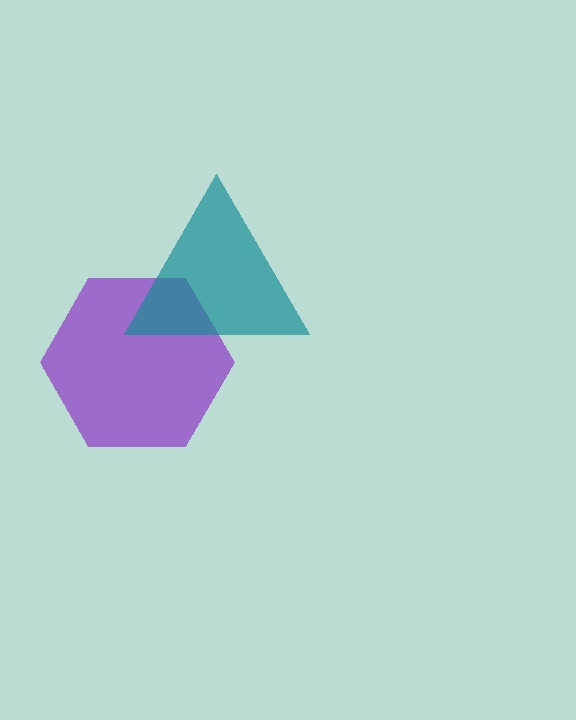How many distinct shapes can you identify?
There are 2 distinct shapes: a purple hexagon, a teal triangle.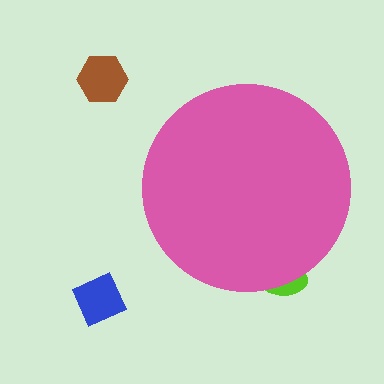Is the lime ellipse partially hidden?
Yes, the lime ellipse is partially hidden behind the pink circle.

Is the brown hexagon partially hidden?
No, the brown hexagon is fully visible.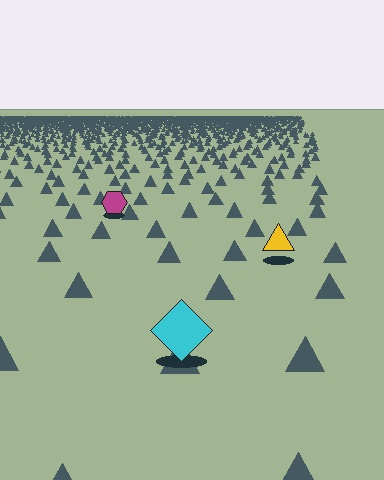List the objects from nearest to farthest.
From nearest to farthest: the cyan diamond, the yellow triangle, the magenta hexagon.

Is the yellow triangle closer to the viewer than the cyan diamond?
No. The cyan diamond is closer — you can tell from the texture gradient: the ground texture is coarser near it.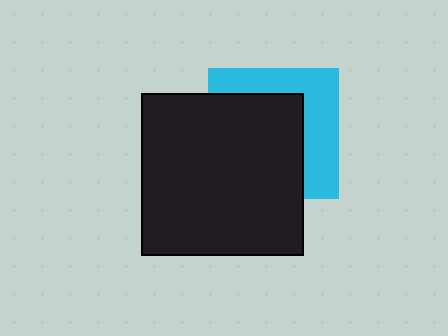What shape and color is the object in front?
The object in front is a black square.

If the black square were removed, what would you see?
You would see the complete cyan square.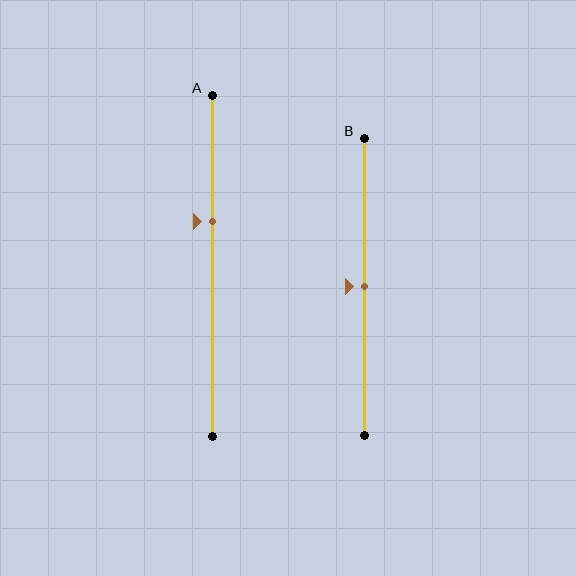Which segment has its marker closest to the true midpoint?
Segment B has its marker closest to the true midpoint.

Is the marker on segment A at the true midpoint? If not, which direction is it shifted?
No, the marker on segment A is shifted upward by about 13% of the segment length.